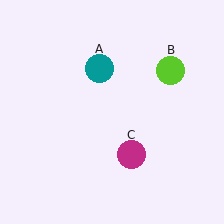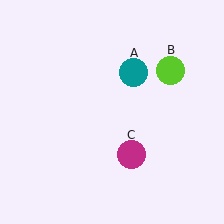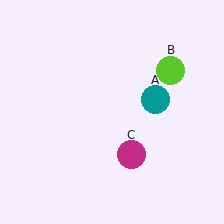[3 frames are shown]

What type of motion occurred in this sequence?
The teal circle (object A) rotated clockwise around the center of the scene.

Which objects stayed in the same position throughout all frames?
Lime circle (object B) and magenta circle (object C) remained stationary.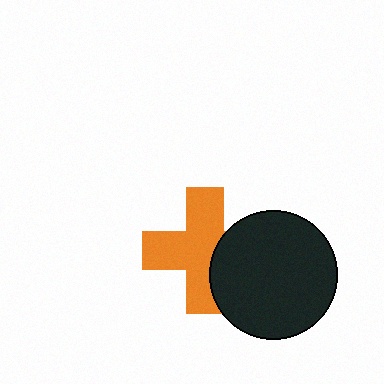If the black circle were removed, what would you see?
You would see the complete orange cross.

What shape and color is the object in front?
The object in front is a black circle.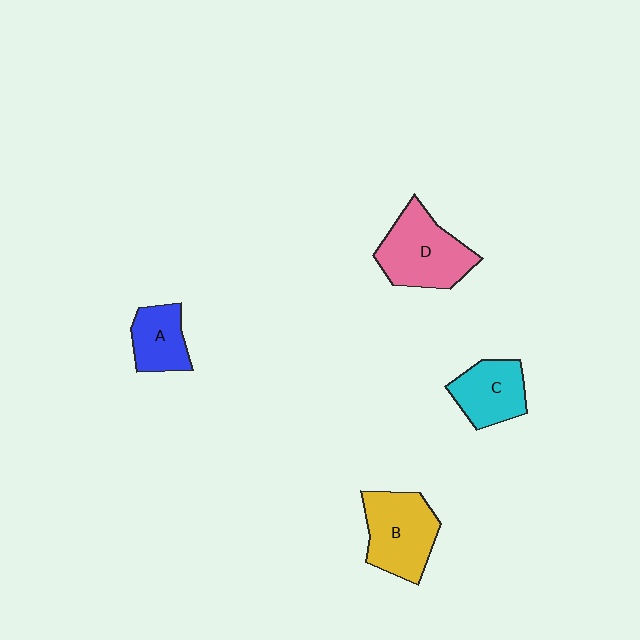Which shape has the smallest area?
Shape A (blue).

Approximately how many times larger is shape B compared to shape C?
Approximately 1.3 times.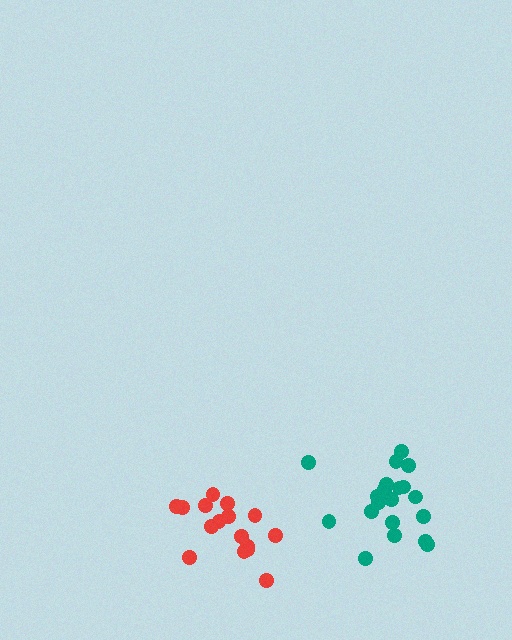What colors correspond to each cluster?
The clusters are colored: red, teal.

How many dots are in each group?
Group 1: 16 dots, Group 2: 20 dots (36 total).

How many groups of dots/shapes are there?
There are 2 groups.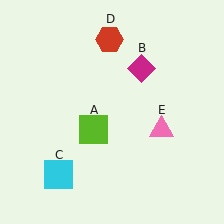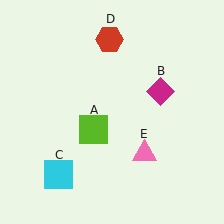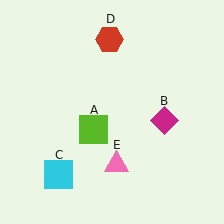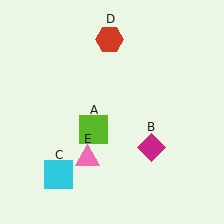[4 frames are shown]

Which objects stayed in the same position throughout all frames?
Lime square (object A) and cyan square (object C) and red hexagon (object D) remained stationary.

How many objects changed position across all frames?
2 objects changed position: magenta diamond (object B), pink triangle (object E).